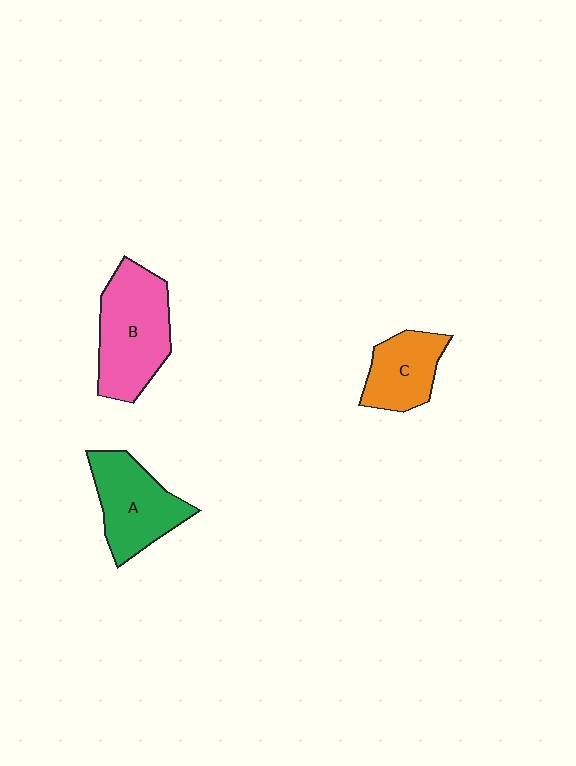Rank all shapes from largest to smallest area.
From largest to smallest: B (pink), A (green), C (orange).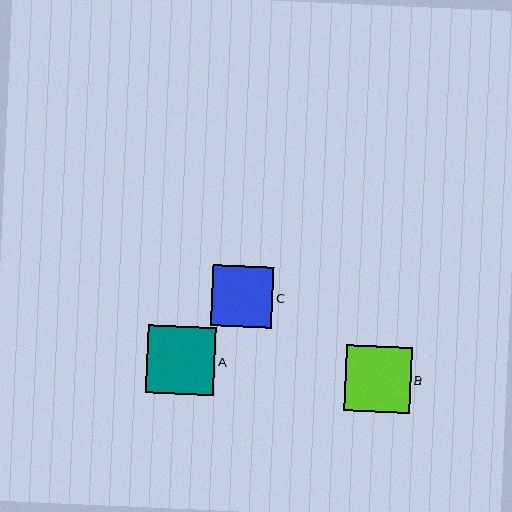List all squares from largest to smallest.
From largest to smallest: A, B, C.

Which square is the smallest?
Square C is the smallest with a size of approximately 61 pixels.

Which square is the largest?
Square A is the largest with a size of approximately 68 pixels.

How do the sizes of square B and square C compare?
Square B and square C are approximately the same size.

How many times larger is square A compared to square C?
Square A is approximately 1.1 times the size of square C.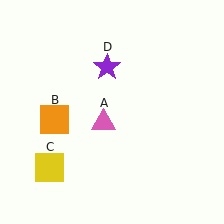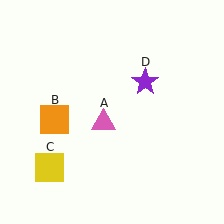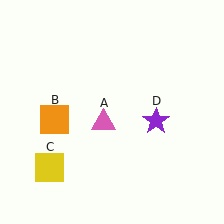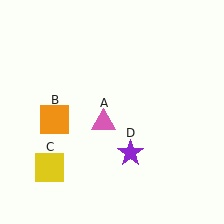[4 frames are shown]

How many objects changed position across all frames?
1 object changed position: purple star (object D).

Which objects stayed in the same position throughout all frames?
Pink triangle (object A) and orange square (object B) and yellow square (object C) remained stationary.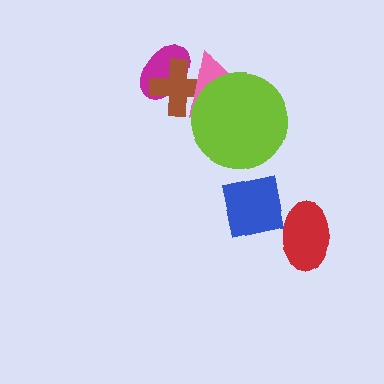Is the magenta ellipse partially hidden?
Yes, it is partially covered by another shape.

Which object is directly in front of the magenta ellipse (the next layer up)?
The brown cross is directly in front of the magenta ellipse.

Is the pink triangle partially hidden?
Yes, it is partially covered by another shape.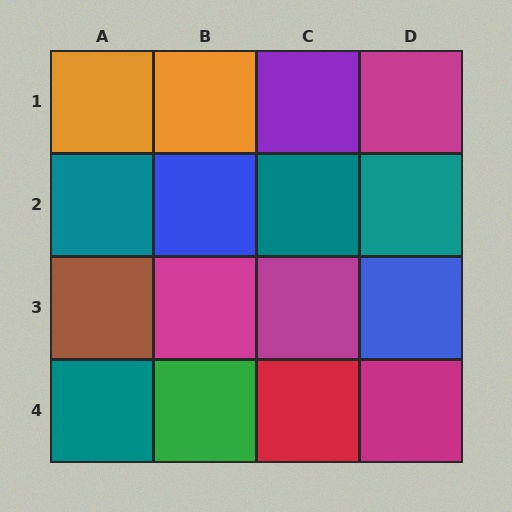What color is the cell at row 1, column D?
Magenta.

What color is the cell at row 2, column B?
Blue.